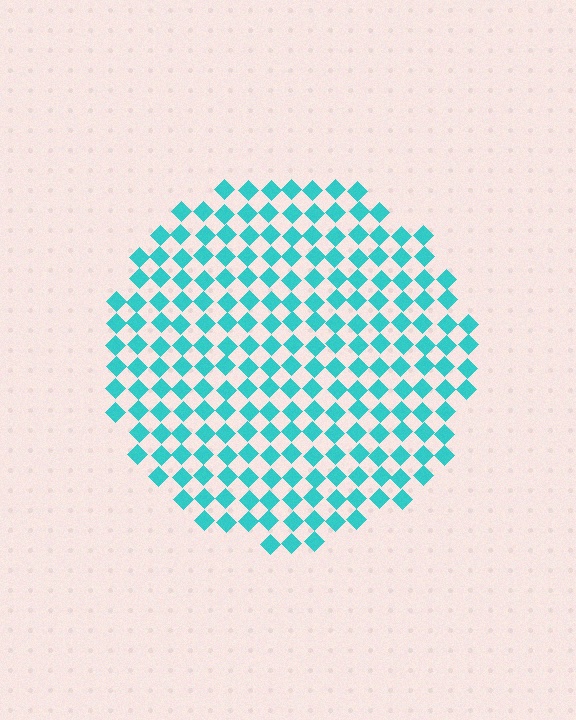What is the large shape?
The large shape is a circle.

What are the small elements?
The small elements are diamonds.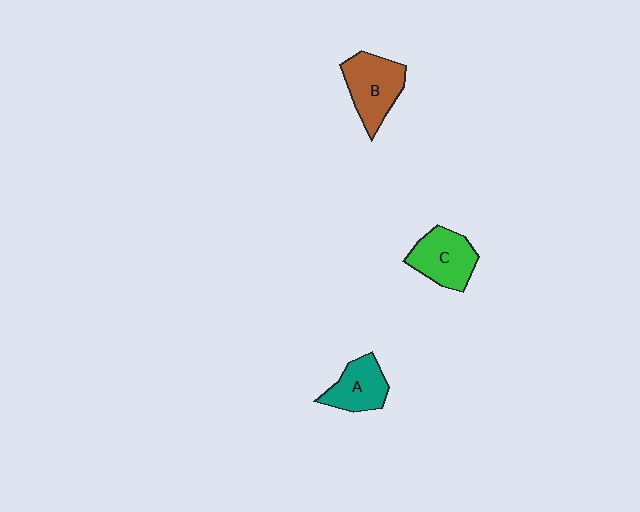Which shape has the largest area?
Shape B (brown).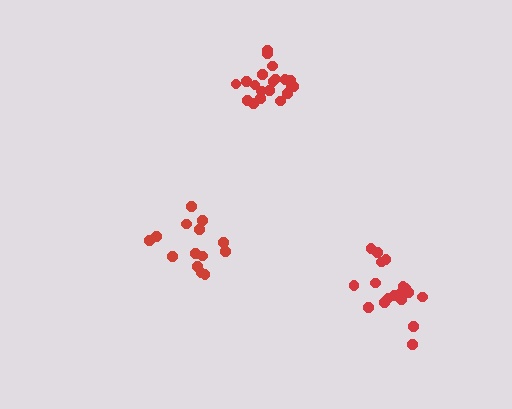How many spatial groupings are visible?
There are 3 spatial groupings.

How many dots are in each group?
Group 1: 20 dots, Group 2: 20 dots, Group 3: 14 dots (54 total).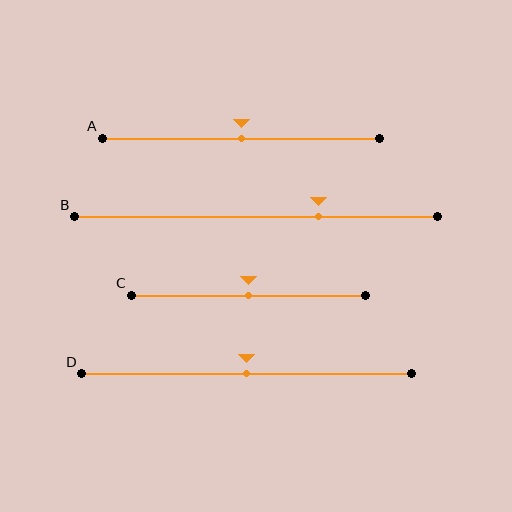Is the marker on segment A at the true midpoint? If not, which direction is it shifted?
Yes, the marker on segment A is at the true midpoint.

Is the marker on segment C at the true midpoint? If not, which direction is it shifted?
Yes, the marker on segment C is at the true midpoint.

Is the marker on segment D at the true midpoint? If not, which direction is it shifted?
Yes, the marker on segment D is at the true midpoint.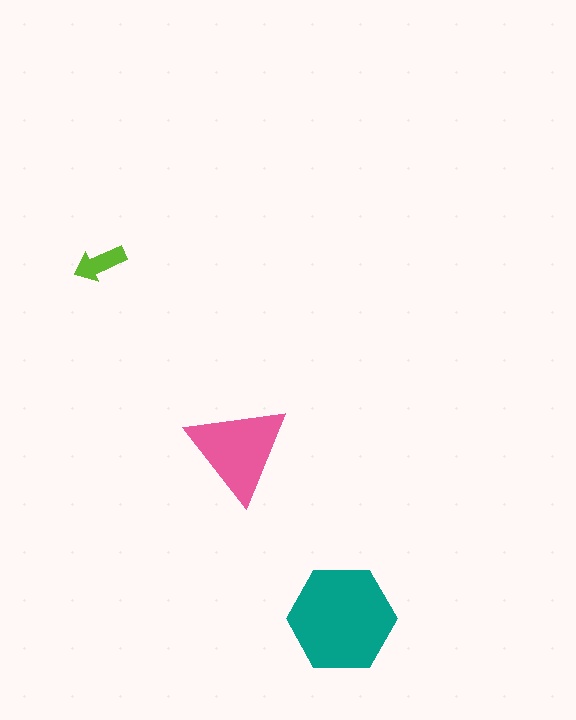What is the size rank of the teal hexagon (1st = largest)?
1st.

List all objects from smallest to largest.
The lime arrow, the pink triangle, the teal hexagon.